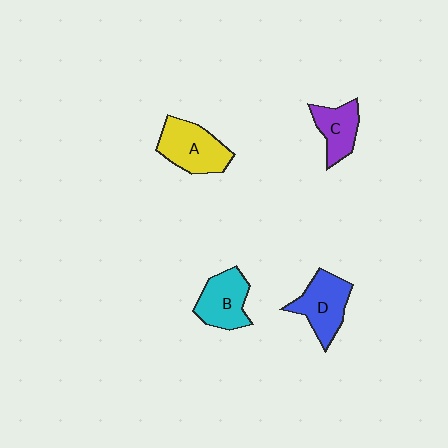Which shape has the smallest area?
Shape C (purple).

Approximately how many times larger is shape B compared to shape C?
Approximately 1.2 times.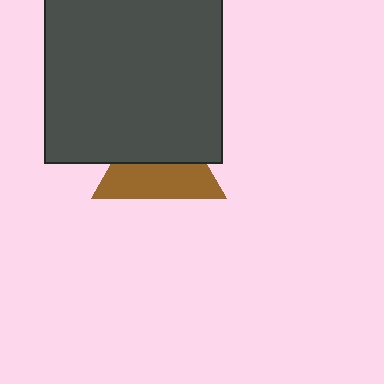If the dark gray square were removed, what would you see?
You would see the complete brown triangle.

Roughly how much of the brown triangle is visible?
About half of it is visible (roughly 51%).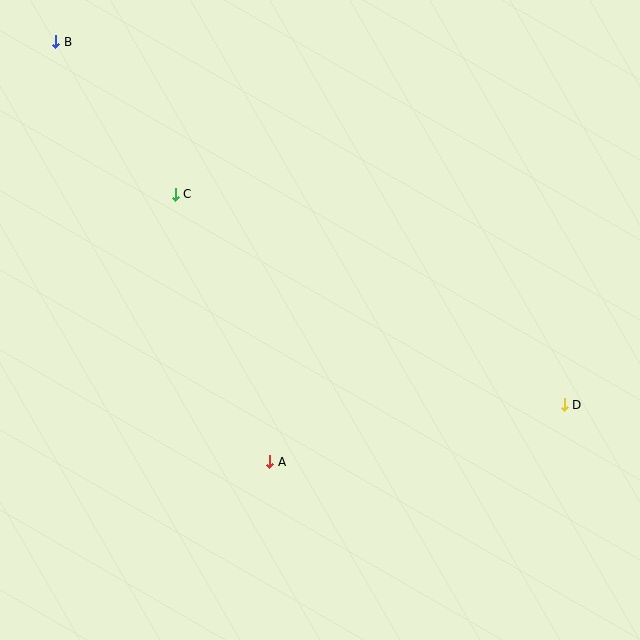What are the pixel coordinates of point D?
Point D is at (564, 405).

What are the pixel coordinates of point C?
Point C is at (175, 194).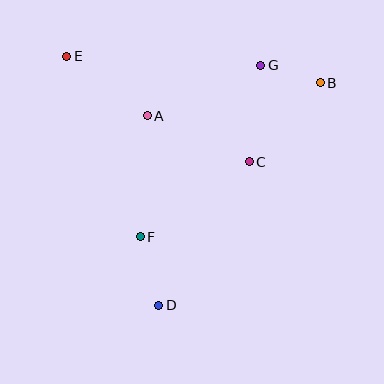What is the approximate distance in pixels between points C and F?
The distance between C and F is approximately 132 pixels.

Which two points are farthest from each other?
Points B and D are farthest from each other.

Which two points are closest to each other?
Points B and G are closest to each other.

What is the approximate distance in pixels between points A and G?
The distance between A and G is approximately 124 pixels.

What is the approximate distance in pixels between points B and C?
The distance between B and C is approximately 106 pixels.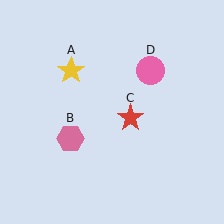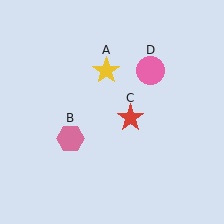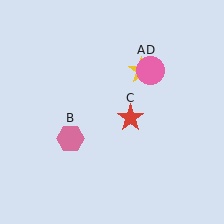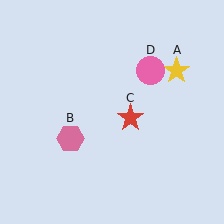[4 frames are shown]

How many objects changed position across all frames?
1 object changed position: yellow star (object A).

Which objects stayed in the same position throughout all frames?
Pink hexagon (object B) and red star (object C) and pink circle (object D) remained stationary.